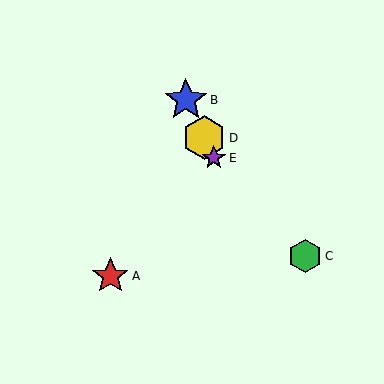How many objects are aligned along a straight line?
3 objects (B, D, E) are aligned along a straight line.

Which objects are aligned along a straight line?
Objects B, D, E are aligned along a straight line.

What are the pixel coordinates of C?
Object C is at (305, 256).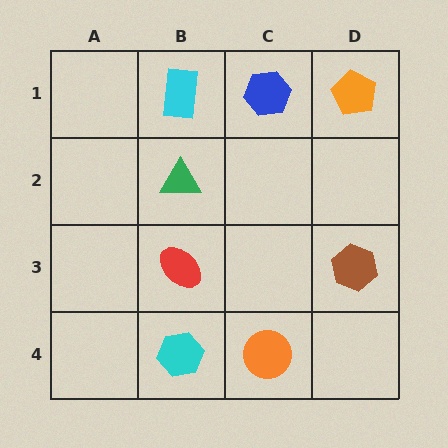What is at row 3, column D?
A brown hexagon.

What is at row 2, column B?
A green triangle.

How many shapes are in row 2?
1 shape.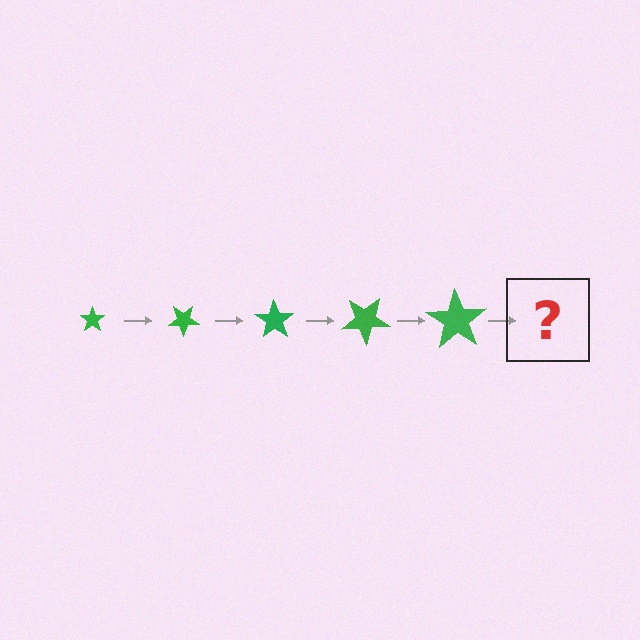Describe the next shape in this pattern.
It should be a star, larger than the previous one and rotated 175 degrees from the start.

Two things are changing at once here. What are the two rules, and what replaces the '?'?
The two rules are that the star grows larger each step and it rotates 35 degrees each step. The '?' should be a star, larger than the previous one and rotated 175 degrees from the start.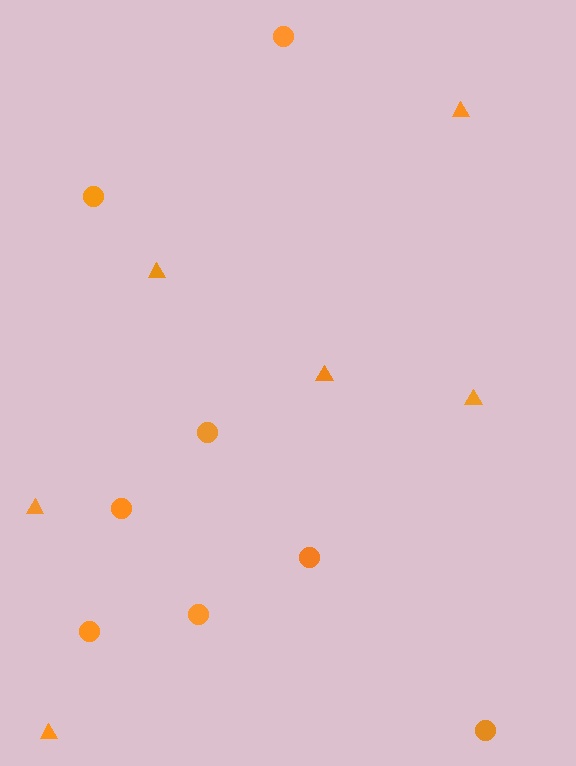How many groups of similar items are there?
There are 2 groups: one group of triangles (6) and one group of circles (8).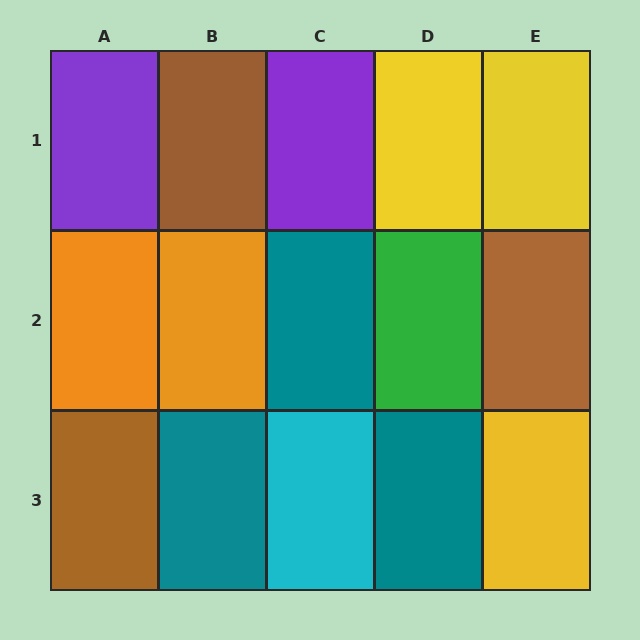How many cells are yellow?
3 cells are yellow.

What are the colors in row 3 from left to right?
Brown, teal, cyan, teal, yellow.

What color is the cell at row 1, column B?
Brown.